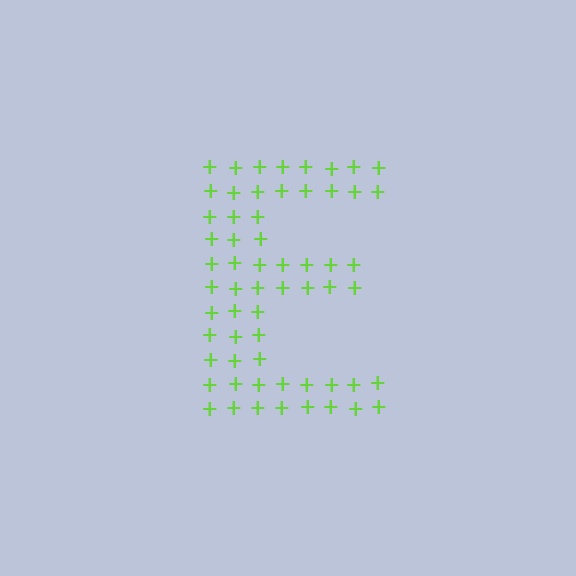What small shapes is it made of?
It is made of small plus signs.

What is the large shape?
The large shape is the letter E.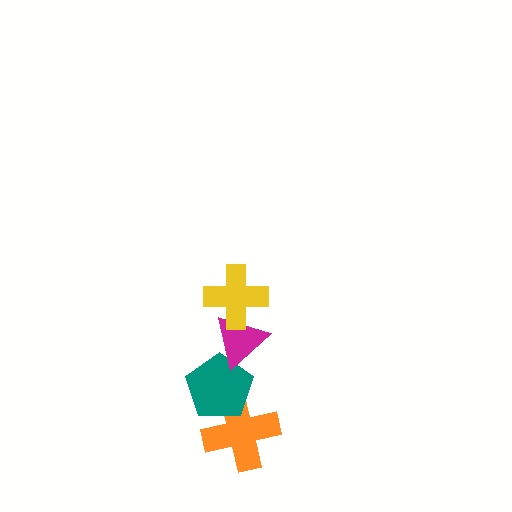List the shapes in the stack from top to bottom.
From top to bottom: the yellow cross, the magenta triangle, the teal pentagon, the orange cross.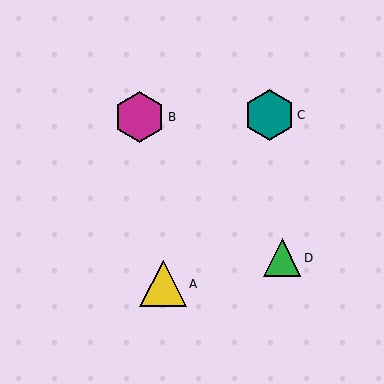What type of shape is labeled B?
Shape B is a magenta hexagon.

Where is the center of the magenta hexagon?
The center of the magenta hexagon is at (140, 117).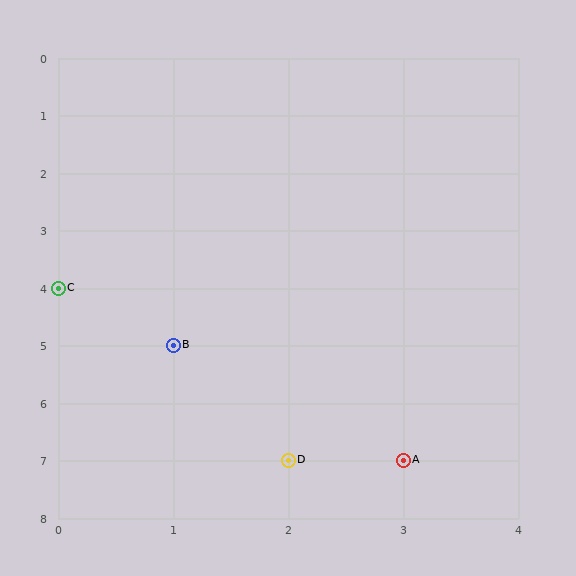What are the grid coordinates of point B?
Point B is at grid coordinates (1, 5).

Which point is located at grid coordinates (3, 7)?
Point A is at (3, 7).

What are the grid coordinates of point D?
Point D is at grid coordinates (2, 7).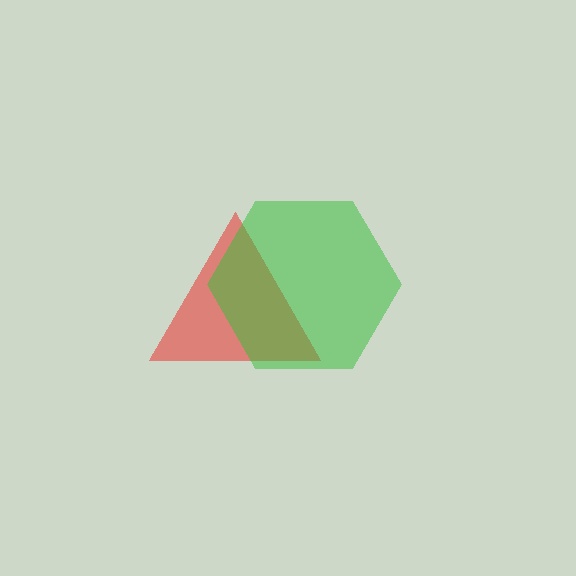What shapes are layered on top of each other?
The layered shapes are: a red triangle, a green hexagon.